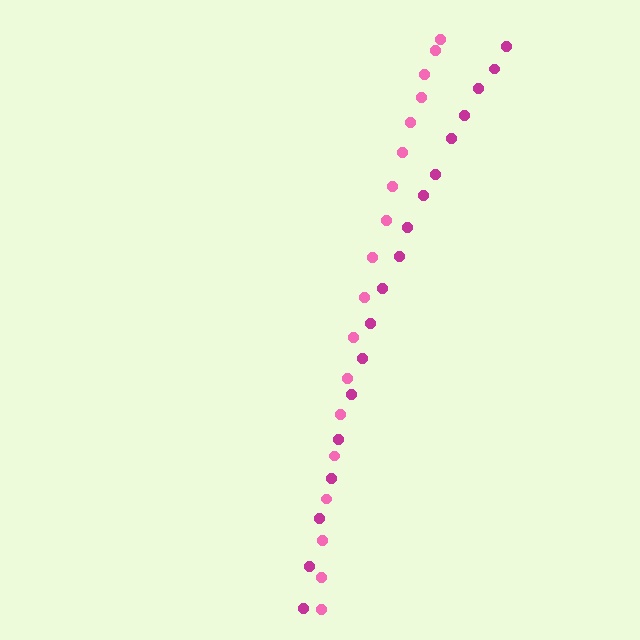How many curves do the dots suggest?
There are 2 distinct paths.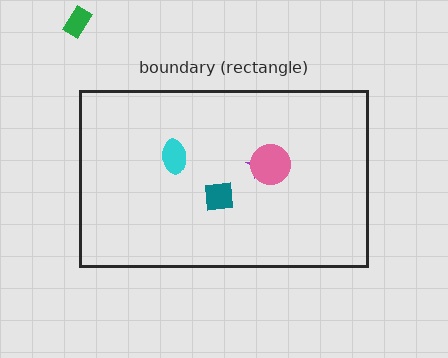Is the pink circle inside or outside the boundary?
Inside.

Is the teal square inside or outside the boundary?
Inside.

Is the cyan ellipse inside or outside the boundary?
Inside.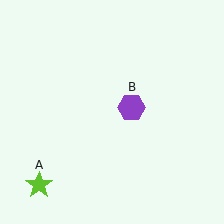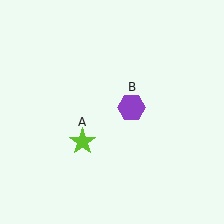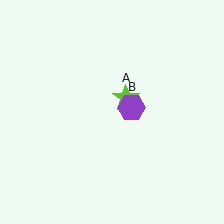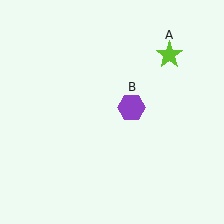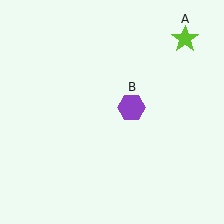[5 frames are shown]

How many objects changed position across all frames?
1 object changed position: lime star (object A).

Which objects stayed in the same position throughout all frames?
Purple hexagon (object B) remained stationary.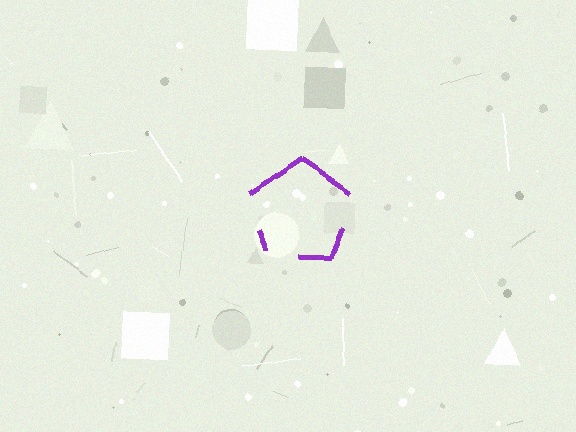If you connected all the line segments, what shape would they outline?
They would outline a pentagon.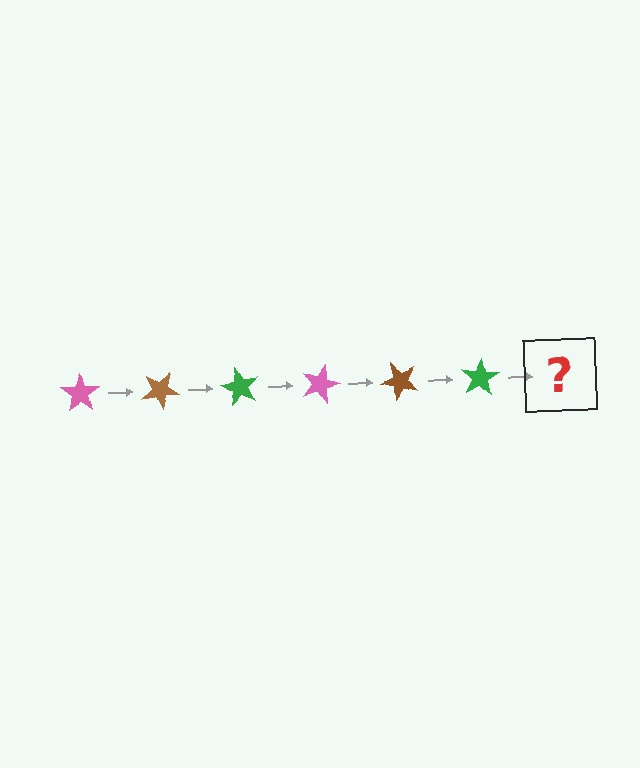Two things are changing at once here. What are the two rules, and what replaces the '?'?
The two rules are that it rotates 30 degrees each step and the color cycles through pink, brown, and green. The '?' should be a pink star, rotated 180 degrees from the start.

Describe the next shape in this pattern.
It should be a pink star, rotated 180 degrees from the start.